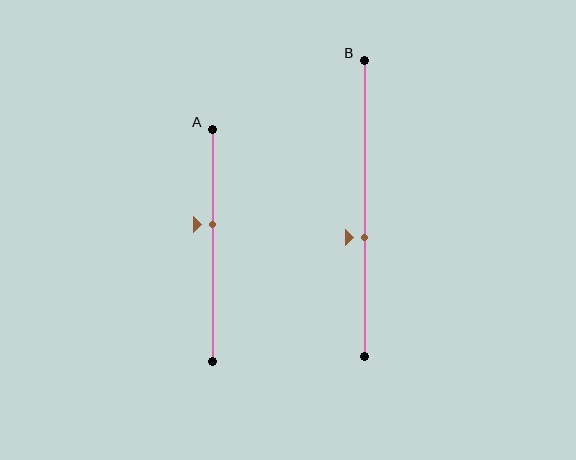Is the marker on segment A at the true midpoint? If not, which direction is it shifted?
No, the marker on segment A is shifted upward by about 9% of the segment length.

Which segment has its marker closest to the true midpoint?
Segment A has its marker closest to the true midpoint.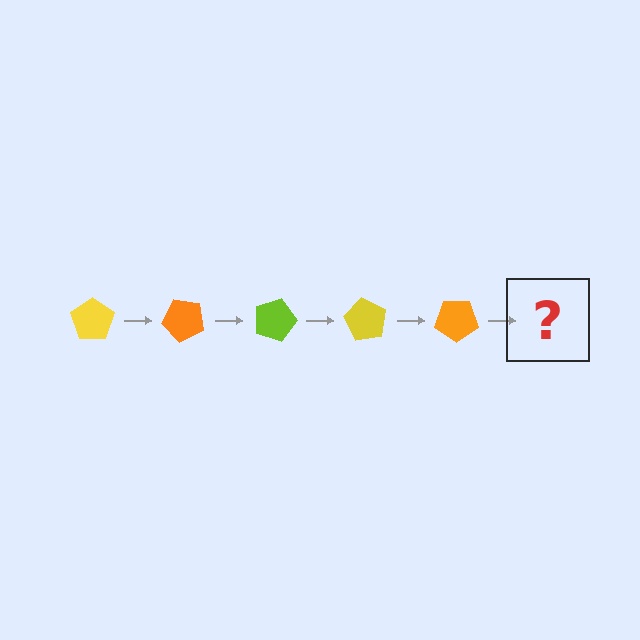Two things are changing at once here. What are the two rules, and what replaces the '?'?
The two rules are that it rotates 45 degrees each step and the color cycles through yellow, orange, and lime. The '?' should be a lime pentagon, rotated 225 degrees from the start.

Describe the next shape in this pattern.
It should be a lime pentagon, rotated 225 degrees from the start.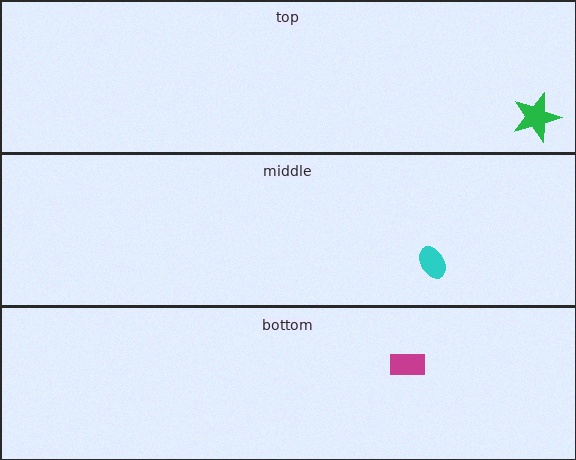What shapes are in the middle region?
The cyan ellipse.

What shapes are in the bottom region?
The magenta rectangle.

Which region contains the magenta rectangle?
The bottom region.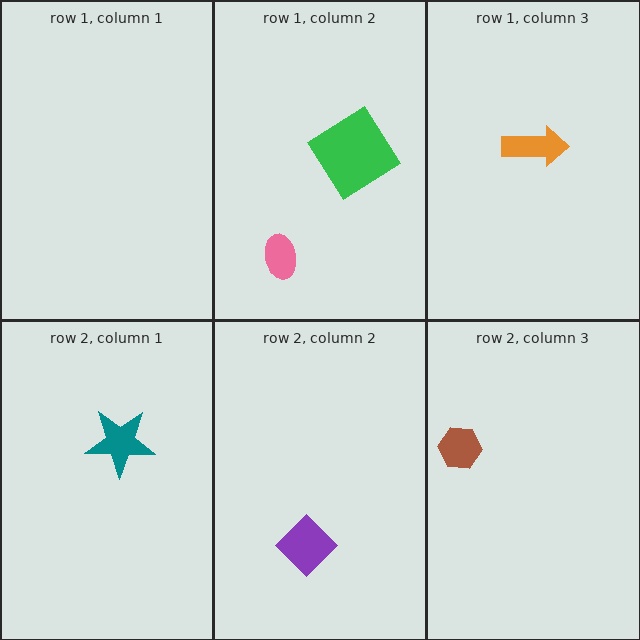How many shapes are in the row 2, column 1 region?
1.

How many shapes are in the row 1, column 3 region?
1.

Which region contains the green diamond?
The row 1, column 2 region.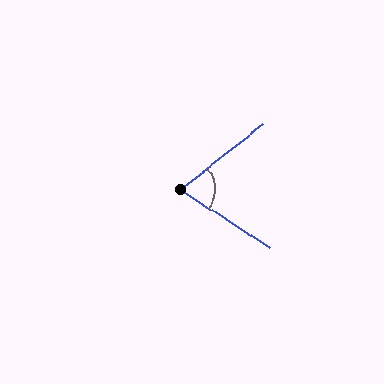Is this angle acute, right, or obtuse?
It is acute.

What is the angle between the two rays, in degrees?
Approximately 71 degrees.